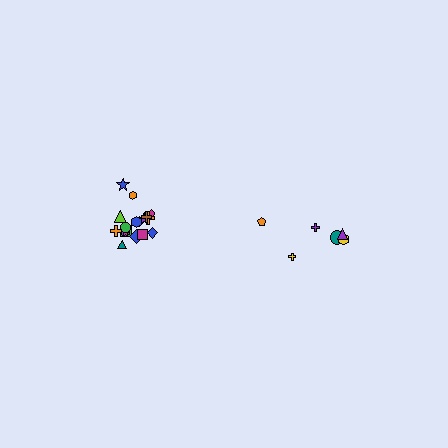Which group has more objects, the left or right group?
The left group.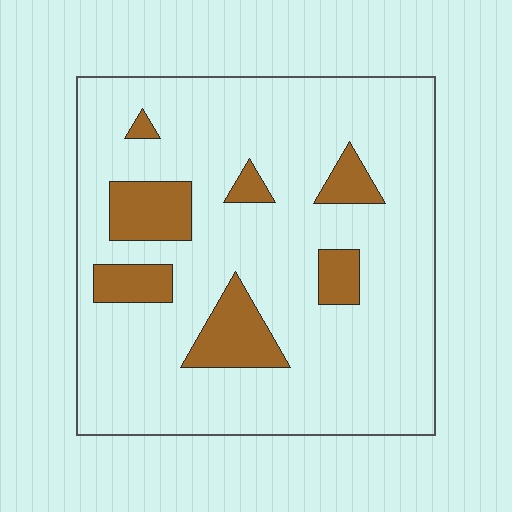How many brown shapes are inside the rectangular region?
7.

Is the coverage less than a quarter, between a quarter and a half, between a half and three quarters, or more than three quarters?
Less than a quarter.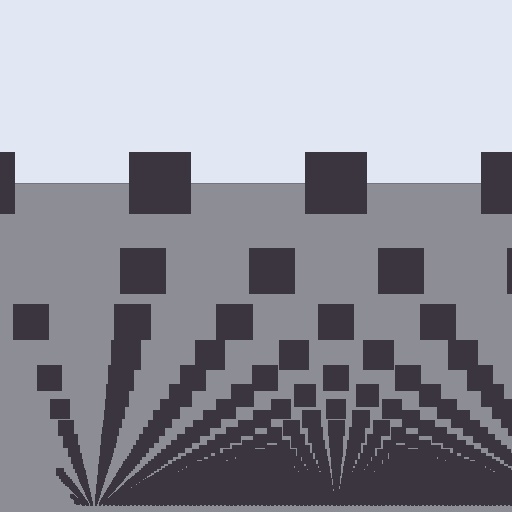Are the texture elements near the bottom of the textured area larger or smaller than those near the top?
Smaller. The gradient is inverted — elements near the bottom are smaller and denser.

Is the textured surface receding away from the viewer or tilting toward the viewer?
The surface appears to tilt toward the viewer. Texture elements get larger and sparser toward the top.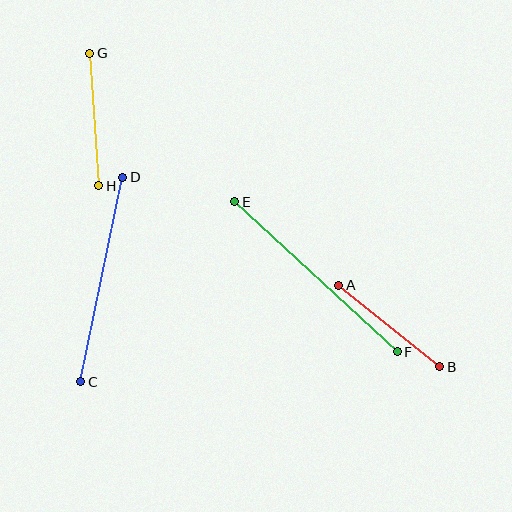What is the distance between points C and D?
The distance is approximately 209 pixels.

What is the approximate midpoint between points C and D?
The midpoint is at approximately (102, 279) pixels.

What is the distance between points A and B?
The distance is approximately 130 pixels.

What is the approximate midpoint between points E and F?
The midpoint is at approximately (316, 277) pixels.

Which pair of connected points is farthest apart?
Points E and F are farthest apart.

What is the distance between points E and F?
The distance is approximately 221 pixels.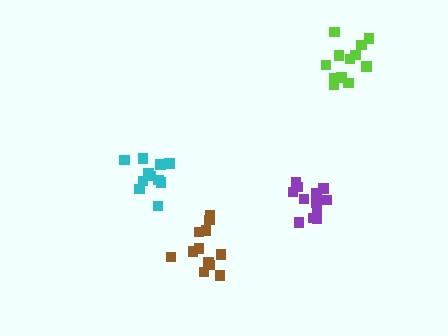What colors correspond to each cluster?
The clusters are colored: cyan, brown, purple, lime.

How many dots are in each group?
Group 1: 11 dots, Group 2: 12 dots, Group 3: 12 dots, Group 4: 12 dots (47 total).